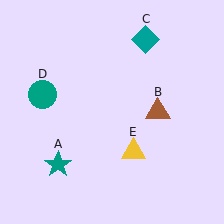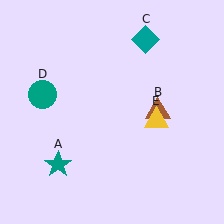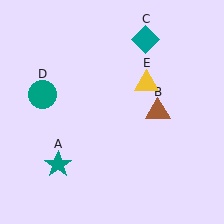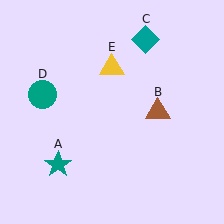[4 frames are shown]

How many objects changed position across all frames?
1 object changed position: yellow triangle (object E).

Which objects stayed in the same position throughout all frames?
Teal star (object A) and brown triangle (object B) and teal diamond (object C) and teal circle (object D) remained stationary.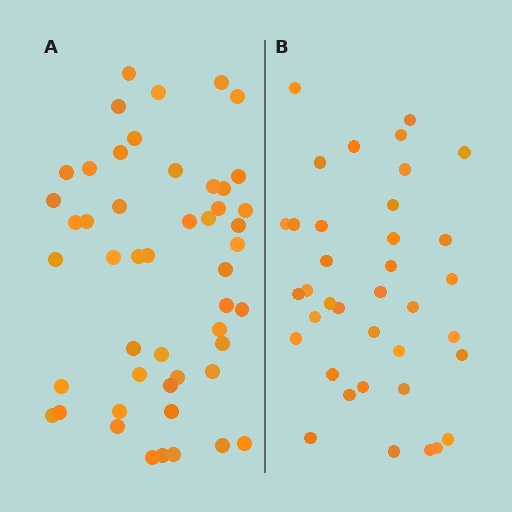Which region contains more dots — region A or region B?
Region A (the left region) has more dots.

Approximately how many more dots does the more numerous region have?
Region A has roughly 12 or so more dots than region B.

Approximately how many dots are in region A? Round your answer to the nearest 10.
About 50 dots. (The exact count is 49, which rounds to 50.)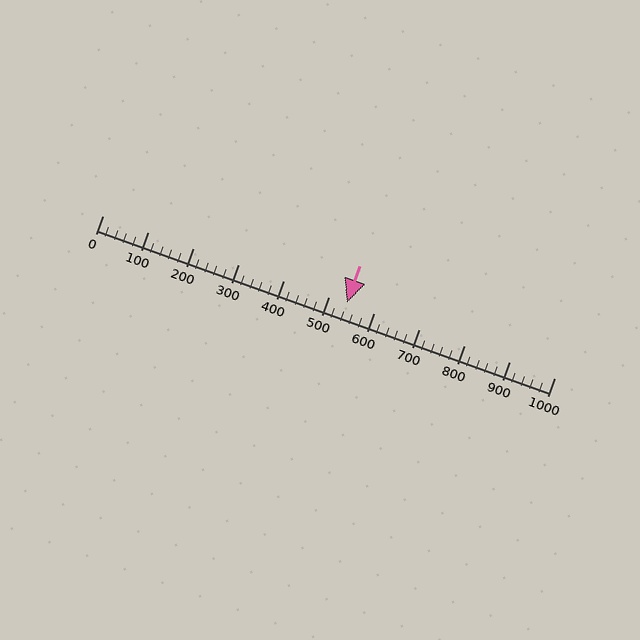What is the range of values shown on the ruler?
The ruler shows values from 0 to 1000.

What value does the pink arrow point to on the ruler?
The pink arrow points to approximately 541.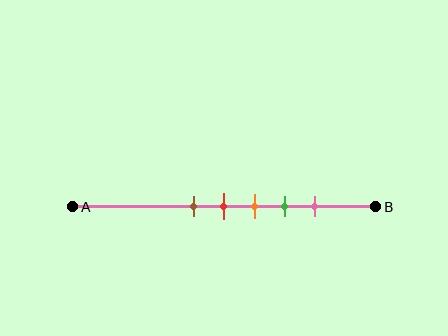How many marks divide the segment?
There are 5 marks dividing the segment.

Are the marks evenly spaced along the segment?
Yes, the marks are approximately evenly spaced.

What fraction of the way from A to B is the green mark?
The green mark is approximately 70% (0.7) of the way from A to B.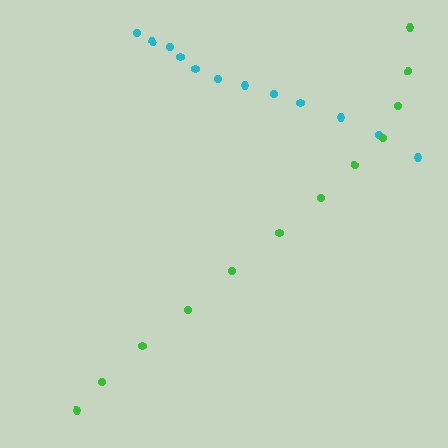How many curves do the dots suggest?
There are 2 distinct paths.